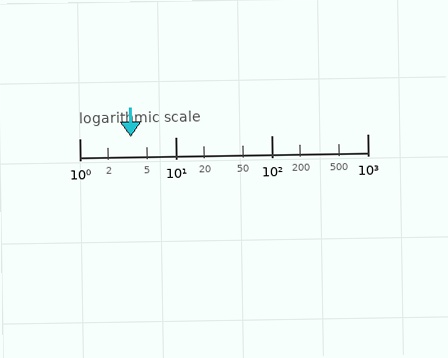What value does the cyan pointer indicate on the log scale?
The pointer indicates approximately 3.4.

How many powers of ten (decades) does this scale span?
The scale spans 3 decades, from 1 to 1000.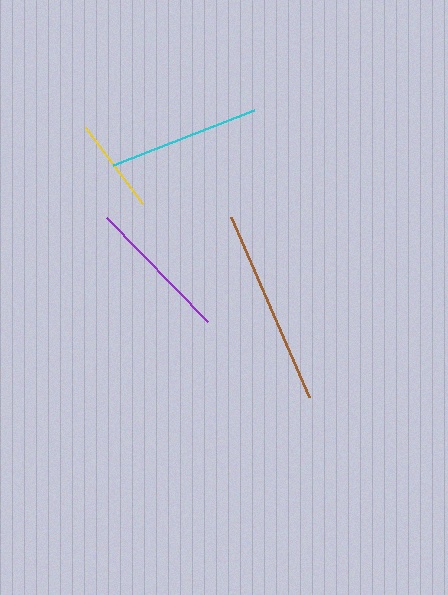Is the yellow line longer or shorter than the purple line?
The purple line is longer than the yellow line.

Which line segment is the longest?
The brown line is the longest at approximately 196 pixels.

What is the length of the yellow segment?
The yellow segment is approximately 95 pixels long.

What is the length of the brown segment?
The brown segment is approximately 196 pixels long.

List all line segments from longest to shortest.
From longest to shortest: brown, cyan, purple, yellow.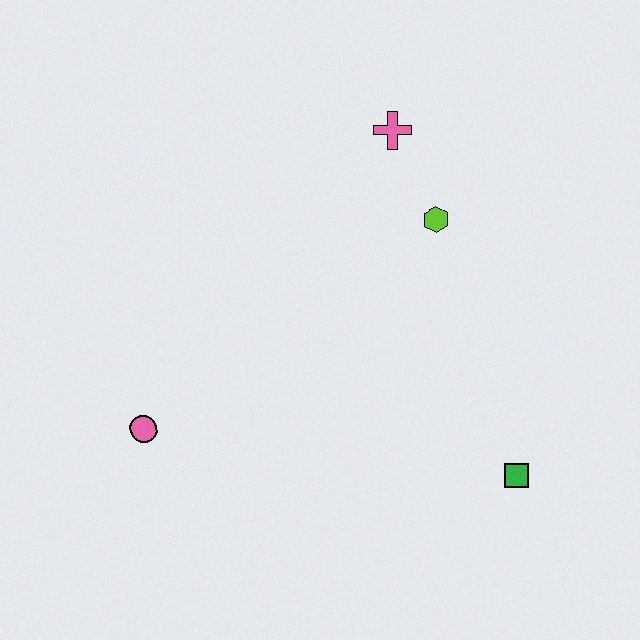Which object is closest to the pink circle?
The lime hexagon is closest to the pink circle.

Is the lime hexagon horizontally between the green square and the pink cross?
Yes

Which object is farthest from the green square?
The pink circle is farthest from the green square.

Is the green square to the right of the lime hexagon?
Yes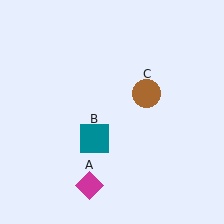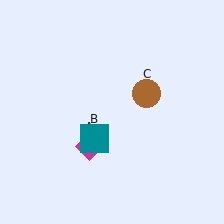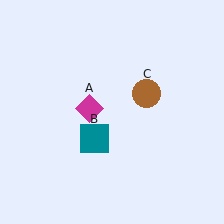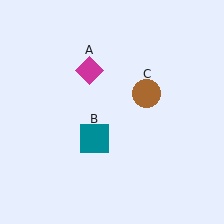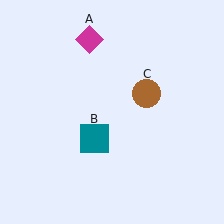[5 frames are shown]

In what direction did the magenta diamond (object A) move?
The magenta diamond (object A) moved up.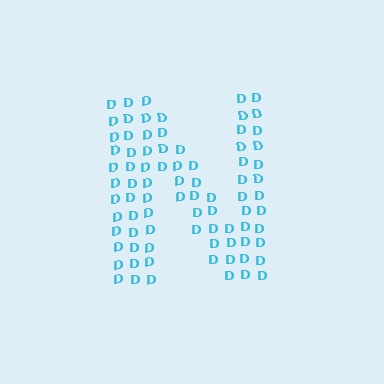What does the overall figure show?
The overall figure shows the letter N.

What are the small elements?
The small elements are letter D's.